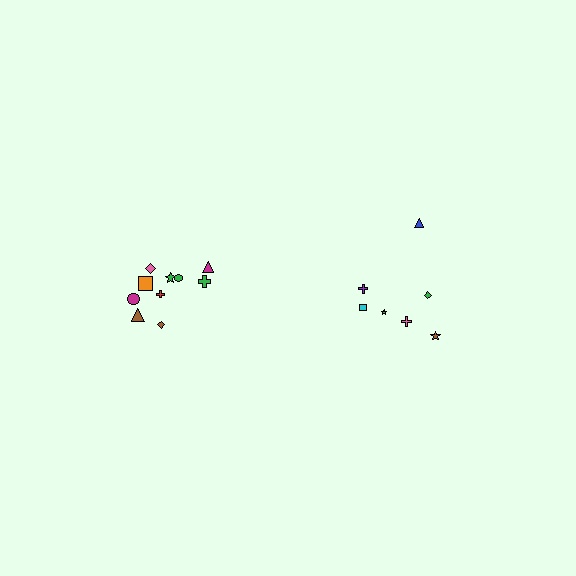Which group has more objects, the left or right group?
The left group.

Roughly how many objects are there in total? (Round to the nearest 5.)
Roughly 15 objects in total.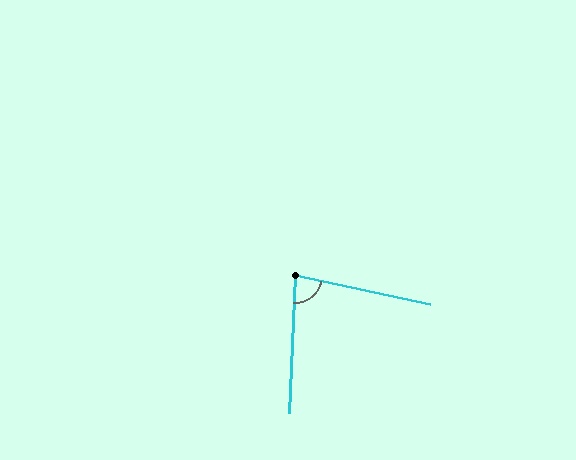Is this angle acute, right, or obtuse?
It is acute.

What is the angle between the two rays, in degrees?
Approximately 80 degrees.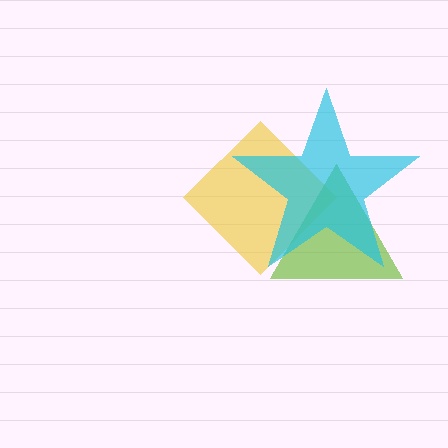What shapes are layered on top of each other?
The layered shapes are: a yellow diamond, a lime triangle, a cyan star.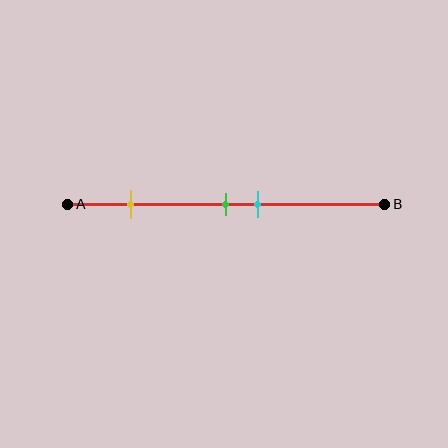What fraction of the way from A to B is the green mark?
The green mark is approximately 50% (0.5) of the way from A to B.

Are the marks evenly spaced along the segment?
No, the marks are not evenly spaced.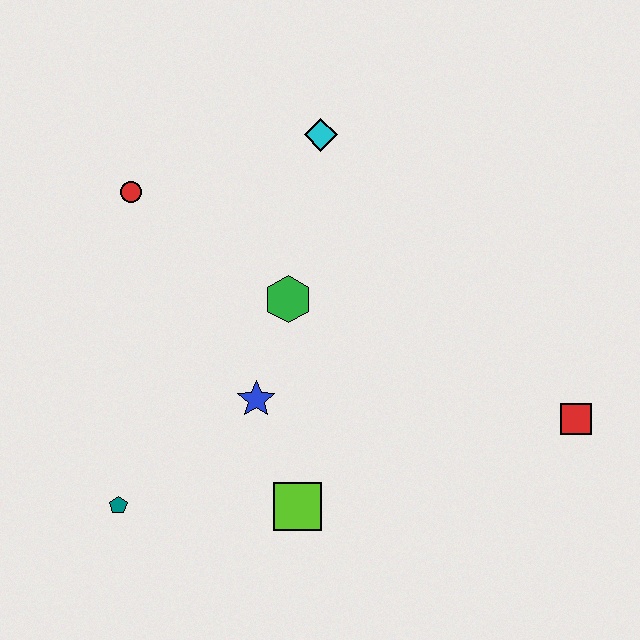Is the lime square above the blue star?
No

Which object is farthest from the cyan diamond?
The teal pentagon is farthest from the cyan diamond.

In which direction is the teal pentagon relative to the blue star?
The teal pentagon is to the left of the blue star.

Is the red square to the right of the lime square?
Yes